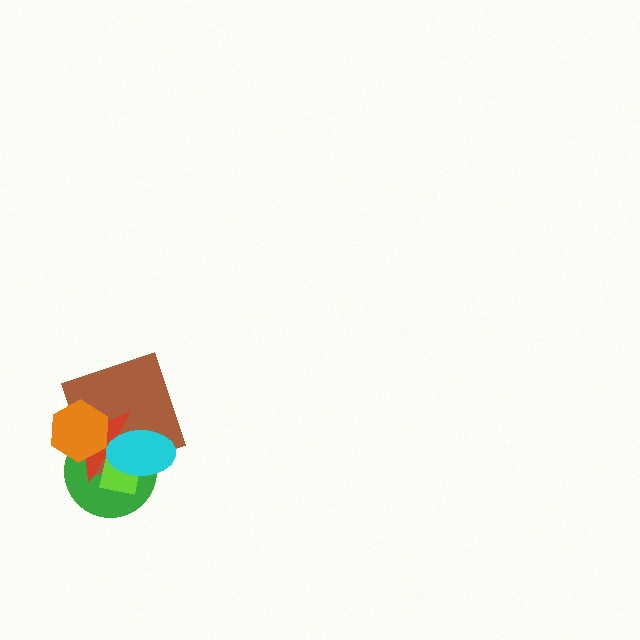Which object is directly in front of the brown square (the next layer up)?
The red star is directly in front of the brown square.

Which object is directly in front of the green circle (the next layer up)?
The brown square is directly in front of the green circle.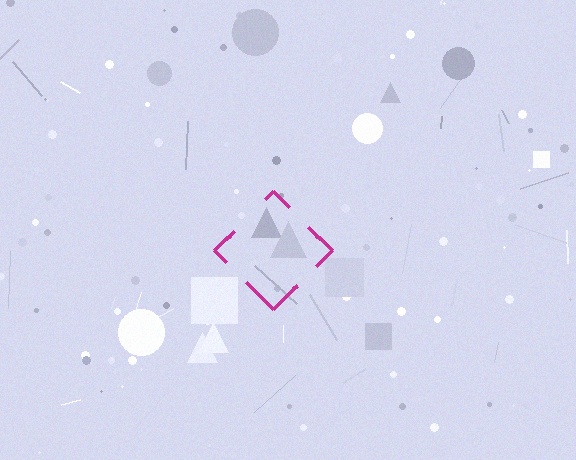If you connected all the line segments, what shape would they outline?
They would outline a diamond.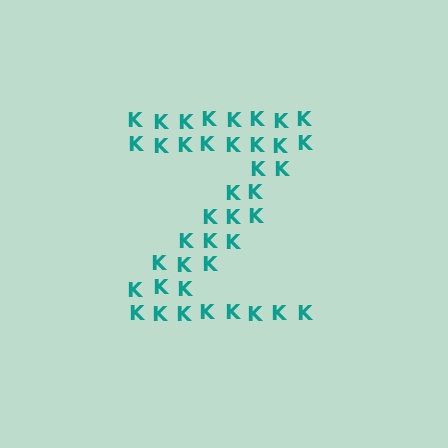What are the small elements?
The small elements are letter K's.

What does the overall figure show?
The overall figure shows the letter Z.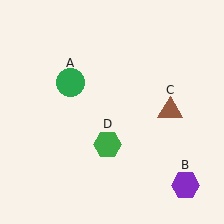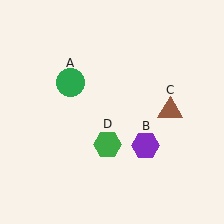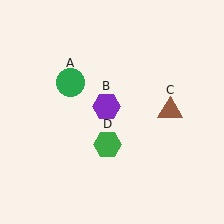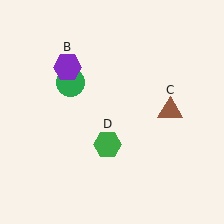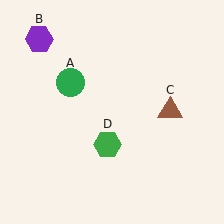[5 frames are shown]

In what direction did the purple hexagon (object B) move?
The purple hexagon (object B) moved up and to the left.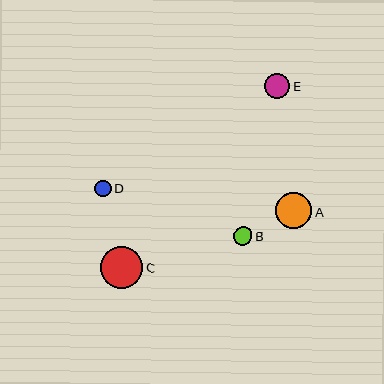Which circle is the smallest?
Circle D is the smallest with a size of approximately 17 pixels.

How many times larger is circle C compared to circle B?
Circle C is approximately 2.3 times the size of circle B.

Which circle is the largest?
Circle C is the largest with a size of approximately 42 pixels.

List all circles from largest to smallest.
From largest to smallest: C, A, E, B, D.